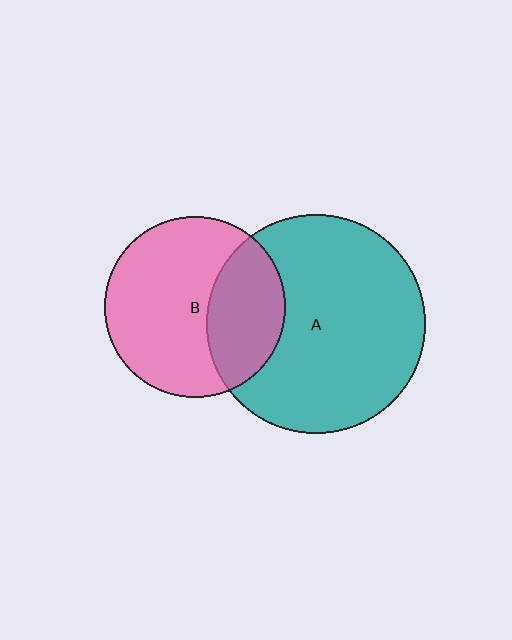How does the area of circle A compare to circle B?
Approximately 1.5 times.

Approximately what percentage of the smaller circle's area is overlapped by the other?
Approximately 35%.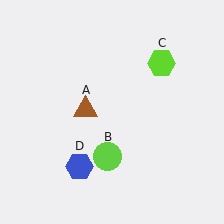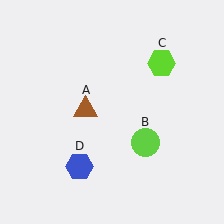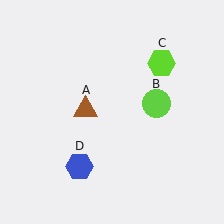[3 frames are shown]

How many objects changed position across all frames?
1 object changed position: lime circle (object B).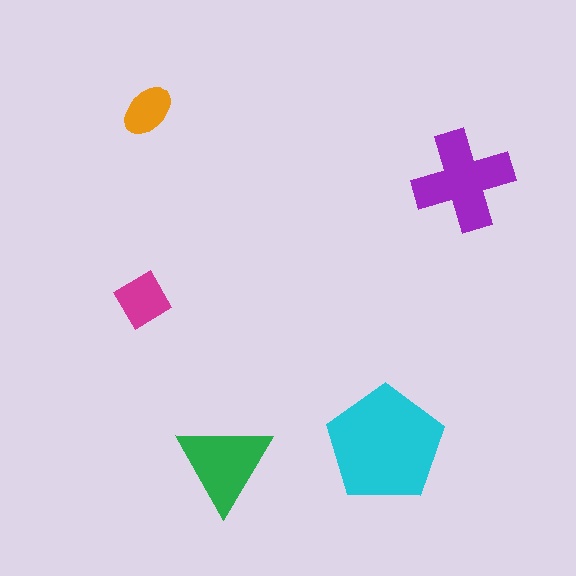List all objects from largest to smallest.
The cyan pentagon, the purple cross, the green triangle, the magenta diamond, the orange ellipse.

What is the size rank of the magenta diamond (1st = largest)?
4th.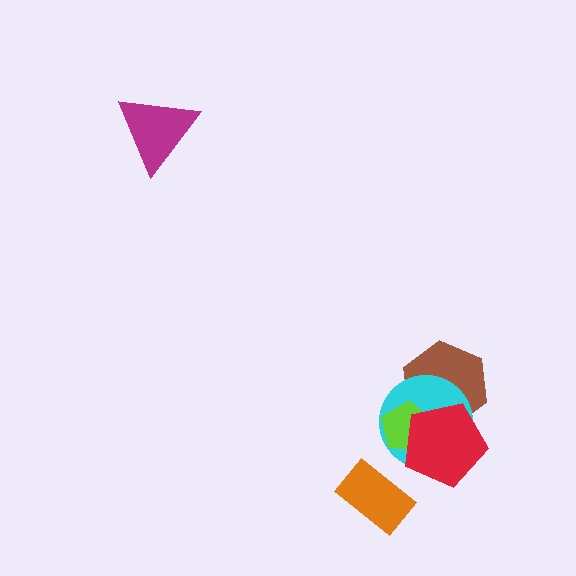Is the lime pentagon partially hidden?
Yes, it is partially covered by another shape.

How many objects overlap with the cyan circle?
3 objects overlap with the cyan circle.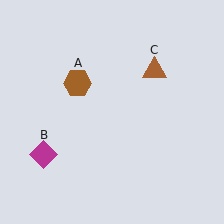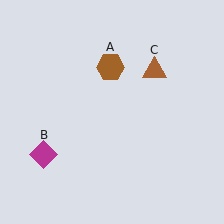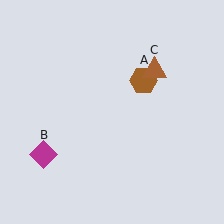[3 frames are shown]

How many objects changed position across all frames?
1 object changed position: brown hexagon (object A).